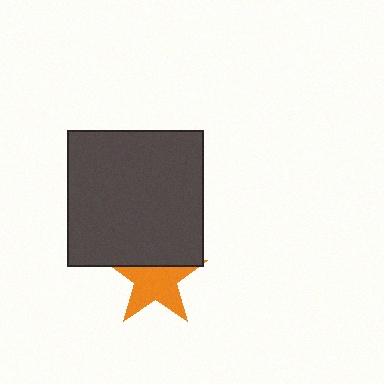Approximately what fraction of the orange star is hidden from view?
Roughly 35% of the orange star is hidden behind the dark gray square.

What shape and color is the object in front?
The object in front is a dark gray square.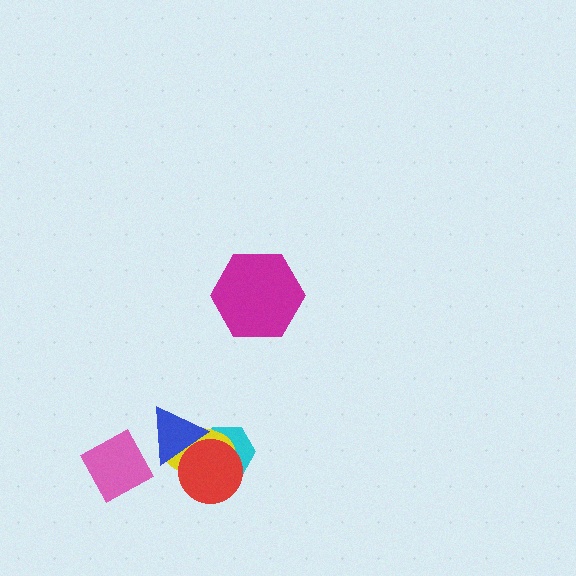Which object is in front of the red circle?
The blue triangle is in front of the red circle.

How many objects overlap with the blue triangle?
3 objects overlap with the blue triangle.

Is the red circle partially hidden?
Yes, it is partially covered by another shape.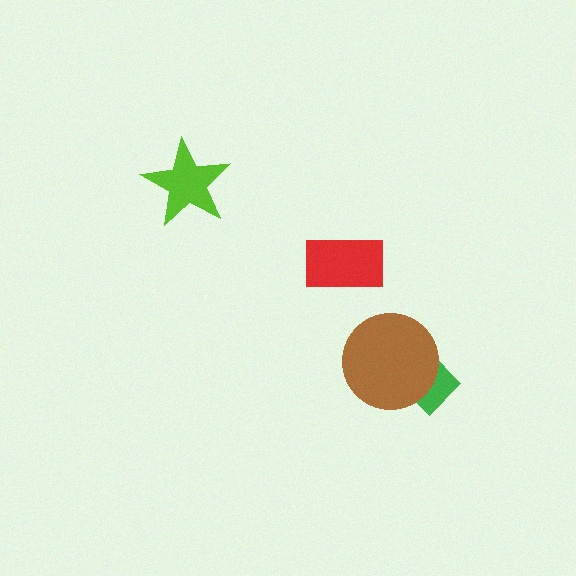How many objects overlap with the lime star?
0 objects overlap with the lime star.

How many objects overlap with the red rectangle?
0 objects overlap with the red rectangle.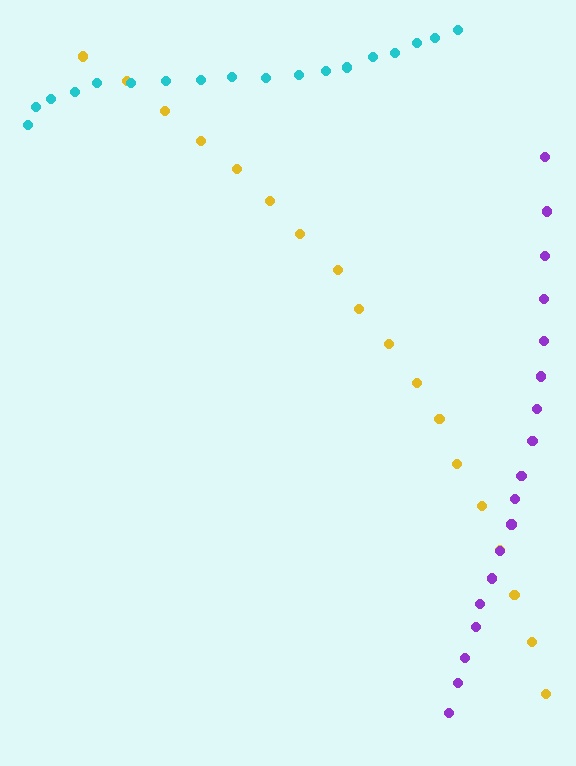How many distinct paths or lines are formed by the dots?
There are 3 distinct paths.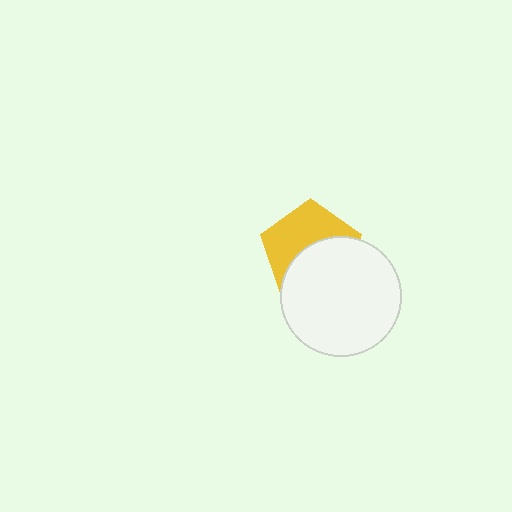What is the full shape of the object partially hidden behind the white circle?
The partially hidden object is a yellow pentagon.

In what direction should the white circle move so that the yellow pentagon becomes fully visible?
The white circle should move down. That is the shortest direction to clear the overlap and leave the yellow pentagon fully visible.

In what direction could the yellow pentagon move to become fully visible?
The yellow pentagon could move up. That would shift it out from behind the white circle entirely.